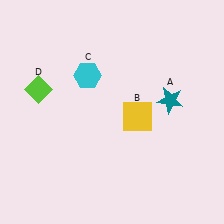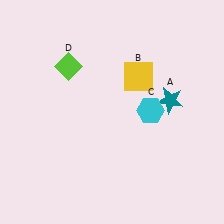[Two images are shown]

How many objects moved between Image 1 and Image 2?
3 objects moved between the two images.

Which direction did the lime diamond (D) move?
The lime diamond (D) moved right.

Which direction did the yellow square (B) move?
The yellow square (B) moved up.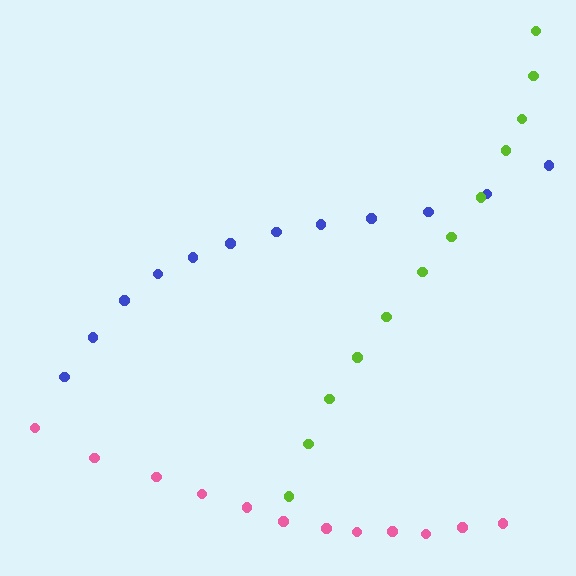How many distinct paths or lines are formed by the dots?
There are 3 distinct paths.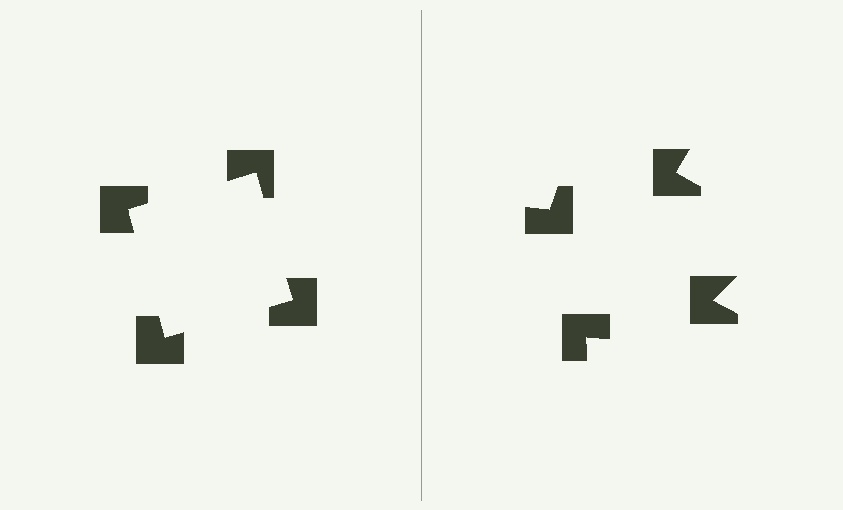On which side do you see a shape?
An illusory square appears on the left side. On the right side the wedge cuts are rotated, so no coherent shape forms.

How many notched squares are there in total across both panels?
8 — 4 on each side.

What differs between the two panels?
The notched squares are positioned identically on both sides; only the wedge orientations differ. On the left they align to a square; on the right they are misaligned.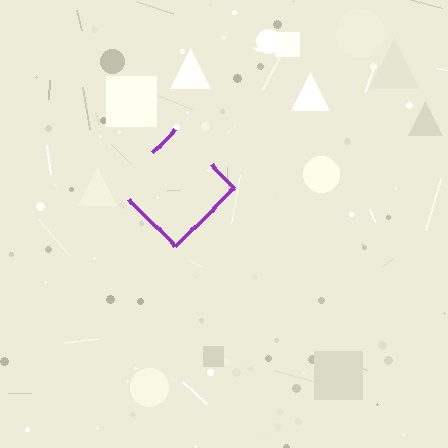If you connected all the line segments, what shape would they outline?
They would outline a diamond.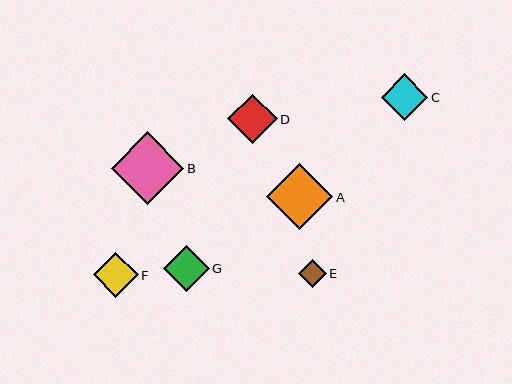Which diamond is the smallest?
Diamond E is the smallest with a size of approximately 28 pixels.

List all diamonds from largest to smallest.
From largest to smallest: B, A, D, C, G, F, E.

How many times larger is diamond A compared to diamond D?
Diamond A is approximately 1.3 times the size of diamond D.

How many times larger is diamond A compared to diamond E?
Diamond A is approximately 2.4 times the size of diamond E.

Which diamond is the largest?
Diamond B is the largest with a size of approximately 73 pixels.